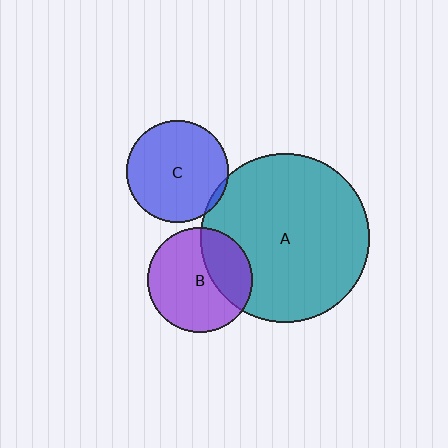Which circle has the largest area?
Circle A (teal).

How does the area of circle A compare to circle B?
Approximately 2.6 times.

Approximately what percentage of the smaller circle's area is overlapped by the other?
Approximately 30%.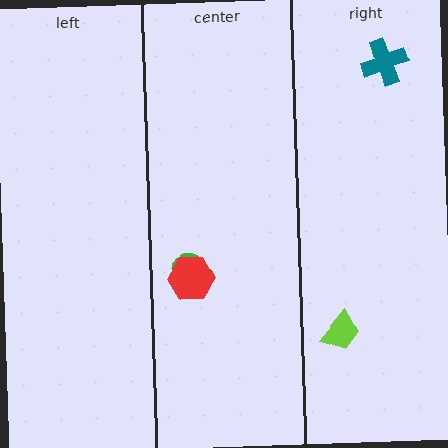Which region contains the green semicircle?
The center region.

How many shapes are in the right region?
2.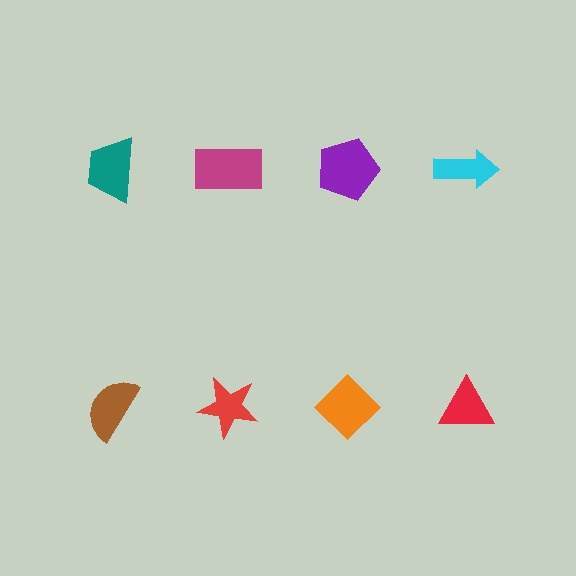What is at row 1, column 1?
A teal trapezoid.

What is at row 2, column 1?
A brown semicircle.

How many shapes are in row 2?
4 shapes.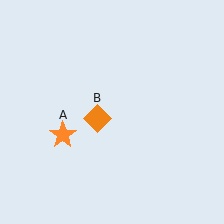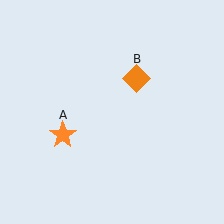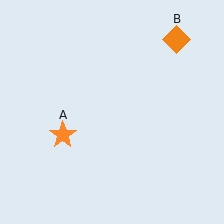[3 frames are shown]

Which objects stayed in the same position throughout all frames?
Orange star (object A) remained stationary.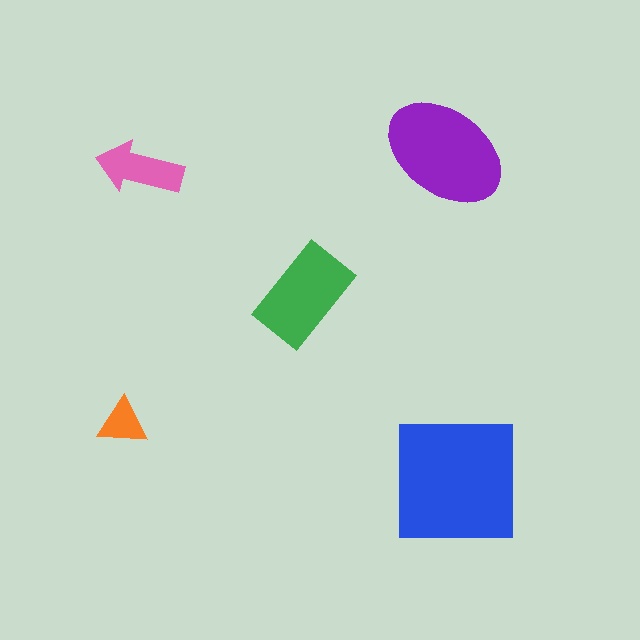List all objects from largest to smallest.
The blue square, the purple ellipse, the green rectangle, the pink arrow, the orange triangle.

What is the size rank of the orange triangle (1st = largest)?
5th.